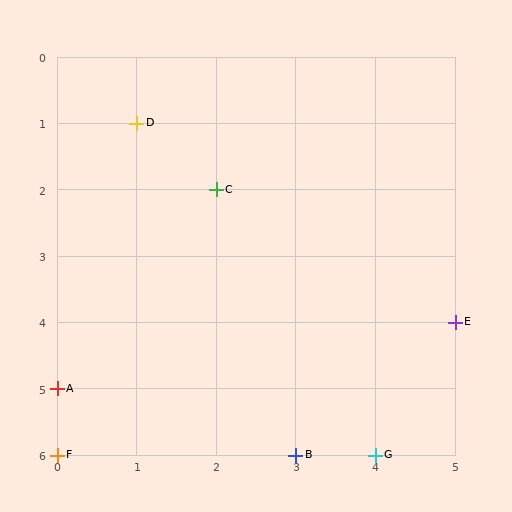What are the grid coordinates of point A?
Point A is at grid coordinates (0, 5).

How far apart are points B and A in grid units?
Points B and A are 3 columns and 1 row apart (about 3.2 grid units diagonally).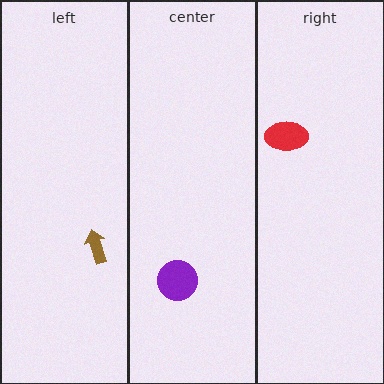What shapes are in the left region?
The brown arrow.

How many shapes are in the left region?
1.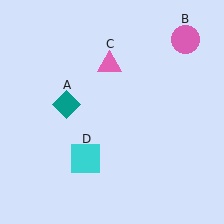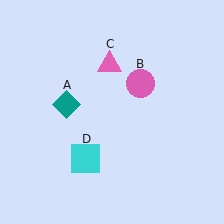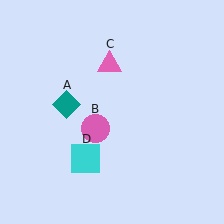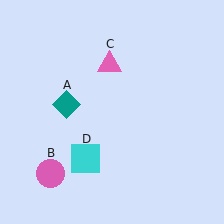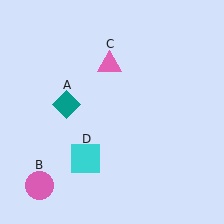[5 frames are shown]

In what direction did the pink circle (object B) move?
The pink circle (object B) moved down and to the left.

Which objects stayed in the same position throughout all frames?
Teal diamond (object A) and pink triangle (object C) and cyan square (object D) remained stationary.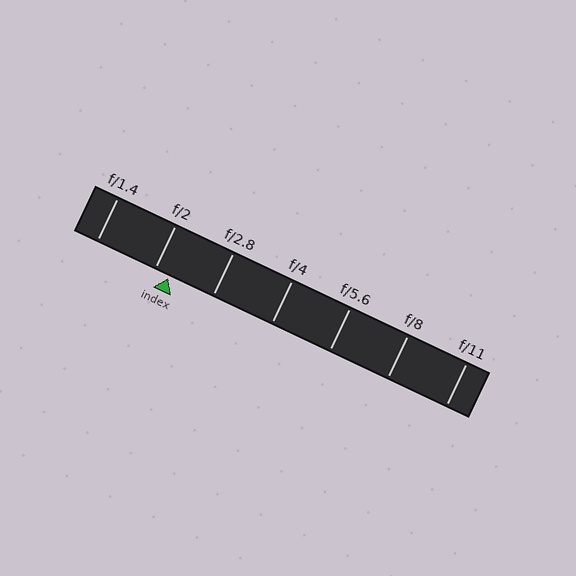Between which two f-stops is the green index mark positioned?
The index mark is between f/2 and f/2.8.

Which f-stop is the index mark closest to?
The index mark is closest to f/2.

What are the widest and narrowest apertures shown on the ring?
The widest aperture shown is f/1.4 and the narrowest is f/11.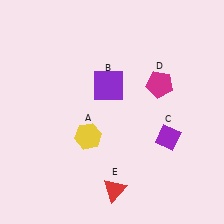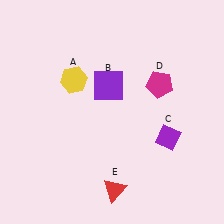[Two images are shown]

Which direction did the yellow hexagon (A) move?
The yellow hexagon (A) moved up.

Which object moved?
The yellow hexagon (A) moved up.